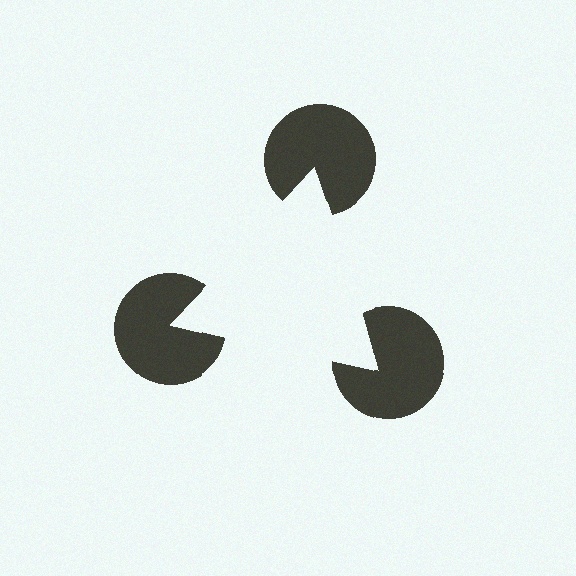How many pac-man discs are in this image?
There are 3 — one at each vertex of the illusory triangle.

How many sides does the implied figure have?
3 sides.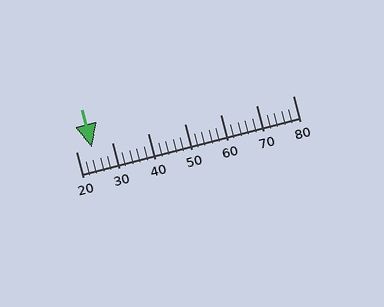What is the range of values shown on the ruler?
The ruler shows values from 20 to 80.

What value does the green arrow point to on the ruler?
The green arrow points to approximately 24.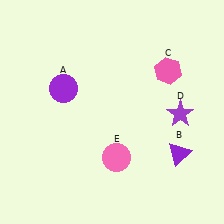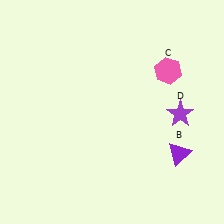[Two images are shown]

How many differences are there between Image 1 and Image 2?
There are 2 differences between the two images.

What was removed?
The purple circle (A), the pink circle (E) were removed in Image 2.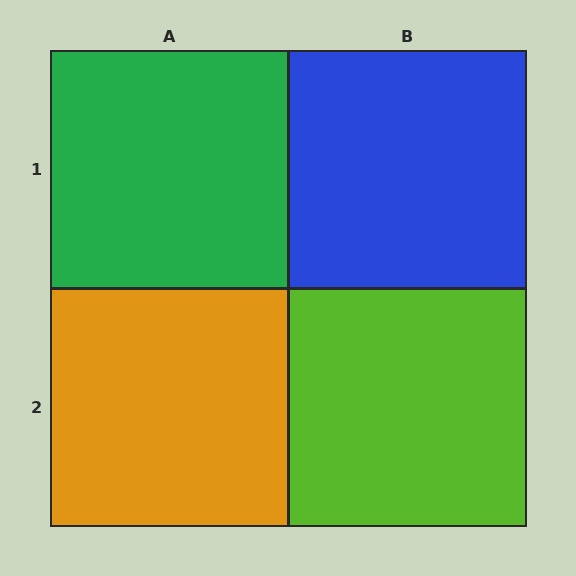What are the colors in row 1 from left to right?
Green, blue.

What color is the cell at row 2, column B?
Lime.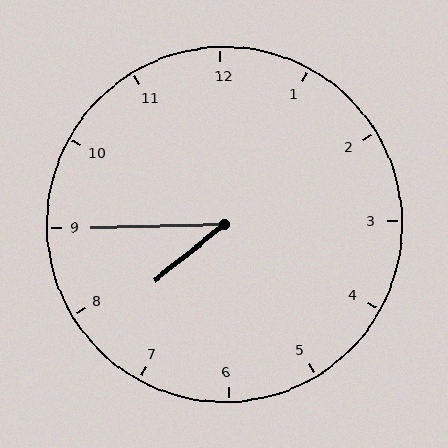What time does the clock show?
7:45.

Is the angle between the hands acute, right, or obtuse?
It is acute.